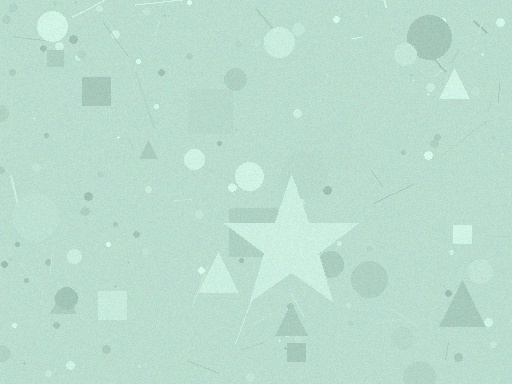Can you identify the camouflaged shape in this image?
The camouflaged shape is a star.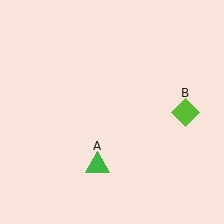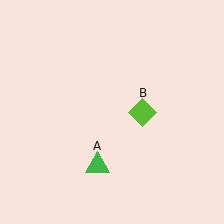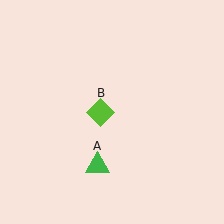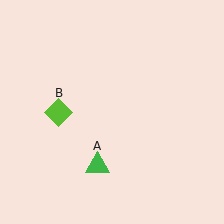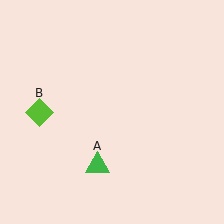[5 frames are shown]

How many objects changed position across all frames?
1 object changed position: lime diamond (object B).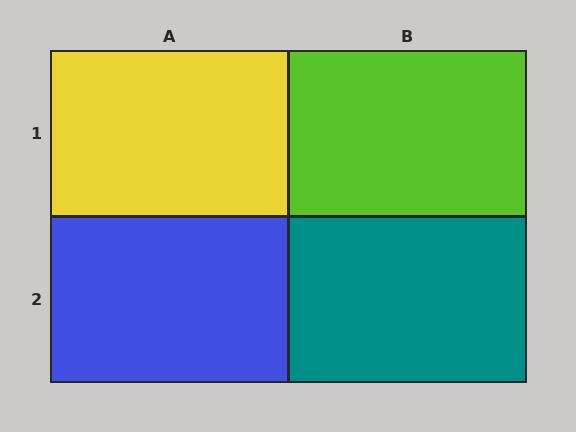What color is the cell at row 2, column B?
Teal.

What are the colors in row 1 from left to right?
Yellow, lime.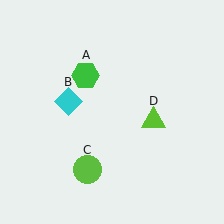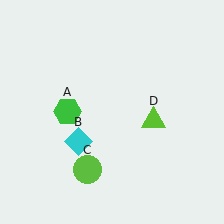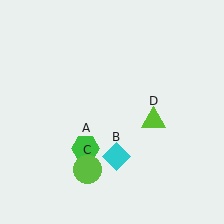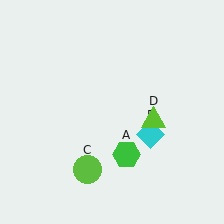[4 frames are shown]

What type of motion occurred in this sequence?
The green hexagon (object A), cyan diamond (object B) rotated counterclockwise around the center of the scene.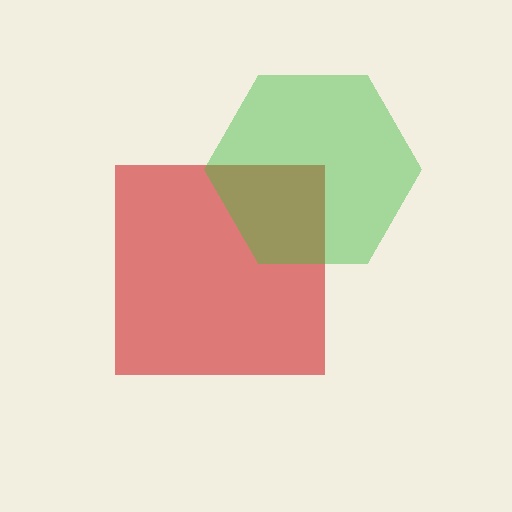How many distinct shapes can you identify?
There are 2 distinct shapes: a red square, a green hexagon.